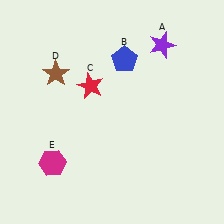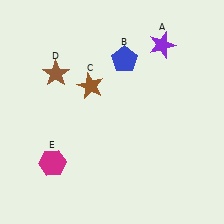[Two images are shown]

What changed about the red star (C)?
In Image 1, C is red. In Image 2, it changed to brown.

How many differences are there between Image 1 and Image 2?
There is 1 difference between the two images.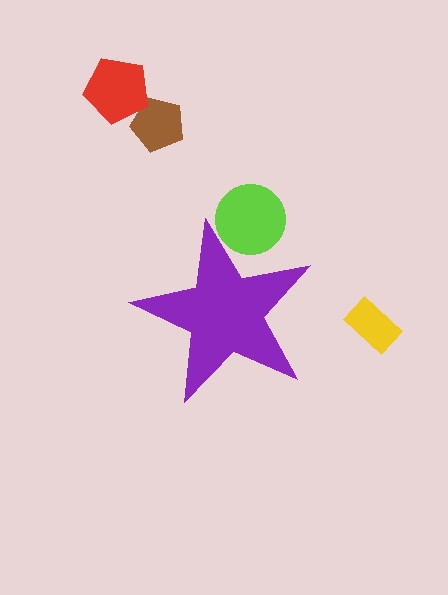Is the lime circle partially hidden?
Yes, the lime circle is partially hidden behind the purple star.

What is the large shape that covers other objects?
A purple star.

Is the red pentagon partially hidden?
No, the red pentagon is fully visible.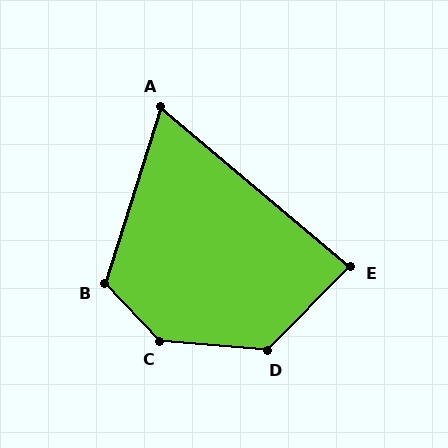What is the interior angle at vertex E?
Approximately 85 degrees (approximately right).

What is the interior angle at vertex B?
Approximately 119 degrees (obtuse).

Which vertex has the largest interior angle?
C, at approximately 139 degrees.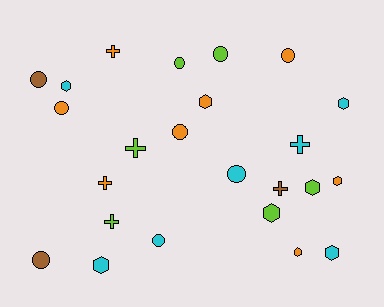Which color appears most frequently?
Orange, with 8 objects.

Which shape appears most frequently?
Hexagon, with 9 objects.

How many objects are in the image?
There are 24 objects.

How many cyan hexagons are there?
There are 4 cyan hexagons.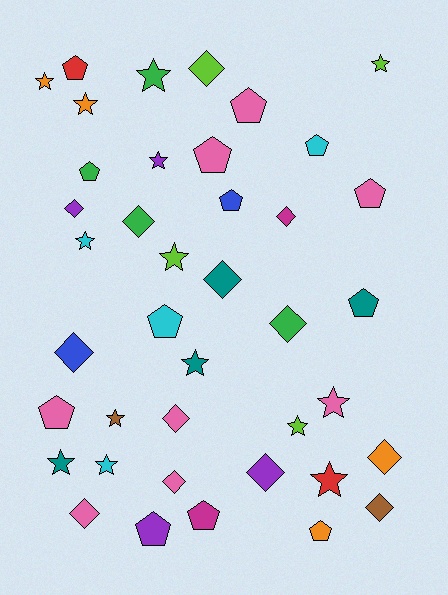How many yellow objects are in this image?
There are no yellow objects.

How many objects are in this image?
There are 40 objects.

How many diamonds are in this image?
There are 13 diamonds.